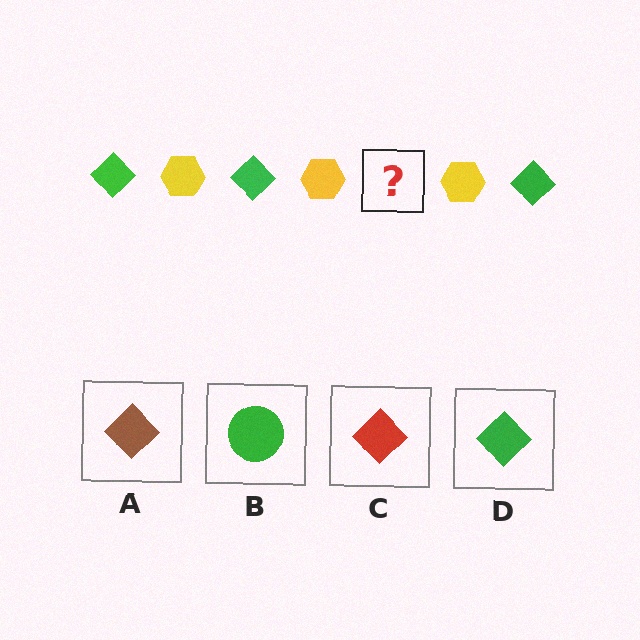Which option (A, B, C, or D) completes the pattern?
D.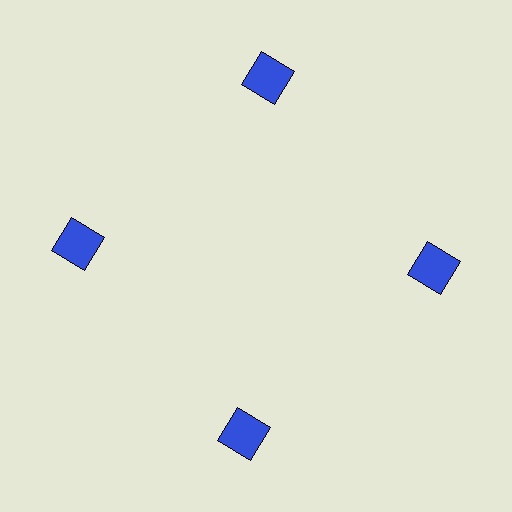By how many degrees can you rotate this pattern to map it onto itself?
The pattern maps onto itself every 90 degrees of rotation.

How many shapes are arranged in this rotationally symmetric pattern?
There are 4 shapes, arranged in 4 groups of 1.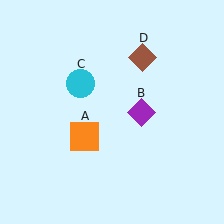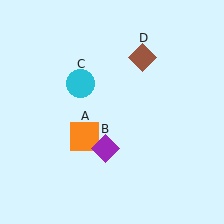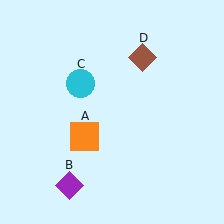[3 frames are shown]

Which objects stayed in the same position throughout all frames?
Orange square (object A) and cyan circle (object C) and brown diamond (object D) remained stationary.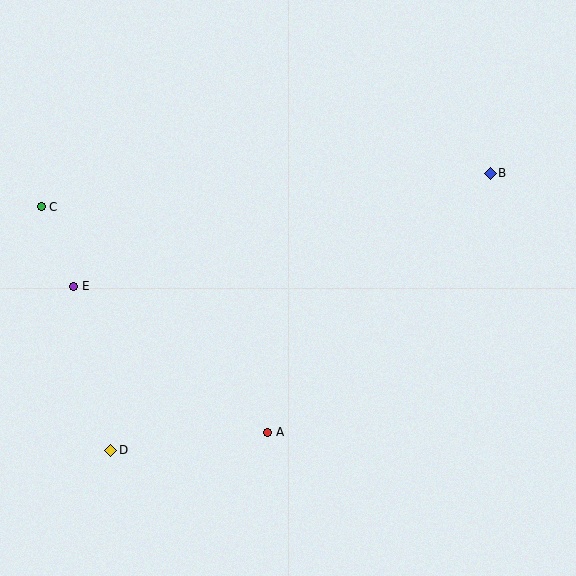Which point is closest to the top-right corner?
Point B is closest to the top-right corner.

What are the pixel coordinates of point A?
Point A is at (268, 432).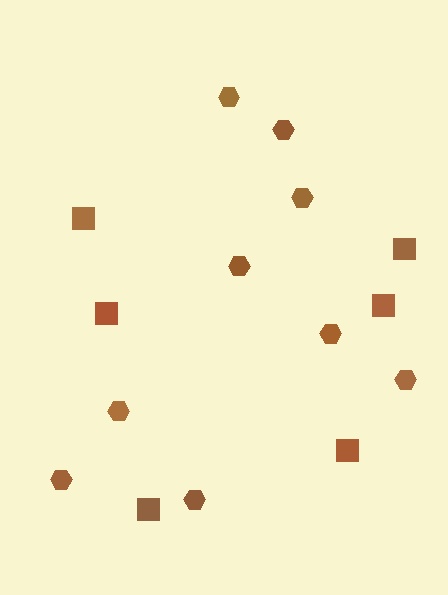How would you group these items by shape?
There are 2 groups: one group of hexagons (9) and one group of squares (6).